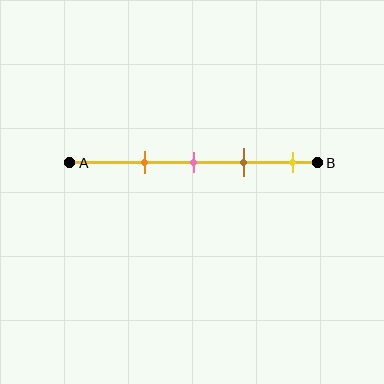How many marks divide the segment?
There are 4 marks dividing the segment.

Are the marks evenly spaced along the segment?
Yes, the marks are approximately evenly spaced.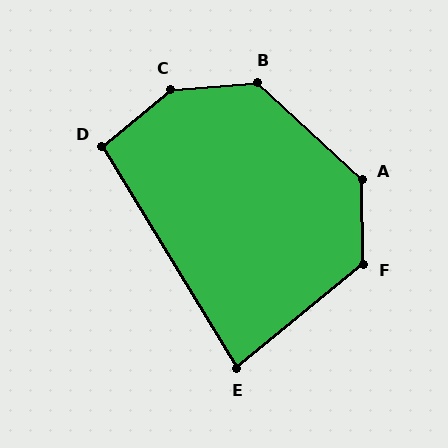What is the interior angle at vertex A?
Approximately 134 degrees (obtuse).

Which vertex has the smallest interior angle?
E, at approximately 82 degrees.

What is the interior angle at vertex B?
Approximately 133 degrees (obtuse).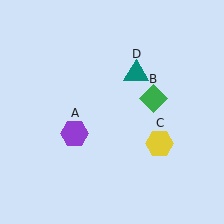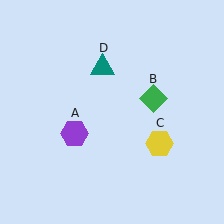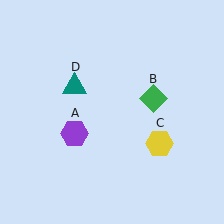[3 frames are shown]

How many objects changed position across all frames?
1 object changed position: teal triangle (object D).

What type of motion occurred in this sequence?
The teal triangle (object D) rotated counterclockwise around the center of the scene.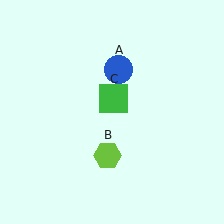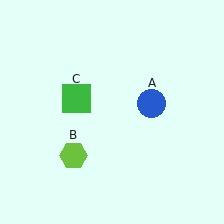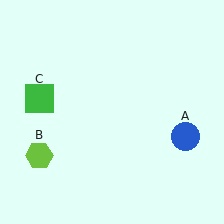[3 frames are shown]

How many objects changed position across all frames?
3 objects changed position: blue circle (object A), lime hexagon (object B), green square (object C).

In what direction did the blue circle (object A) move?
The blue circle (object A) moved down and to the right.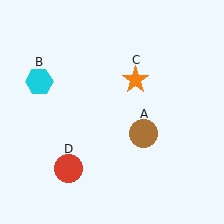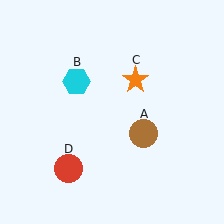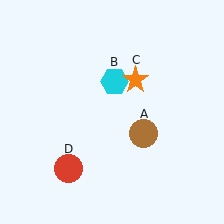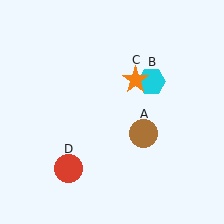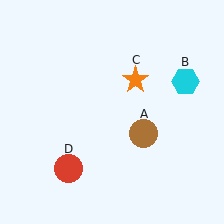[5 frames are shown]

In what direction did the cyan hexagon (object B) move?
The cyan hexagon (object B) moved right.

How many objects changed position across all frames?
1 object changed position: cyan hexagon (object B).